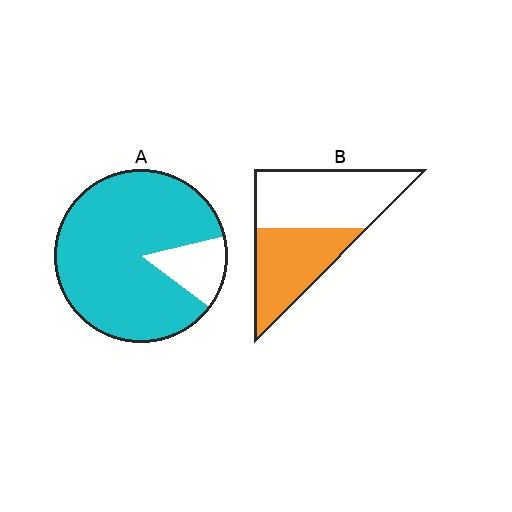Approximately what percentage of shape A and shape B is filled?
A is approximately 85% and B is approximately 45%.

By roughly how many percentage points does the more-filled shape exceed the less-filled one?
By roughly 40 percentage points (A over B).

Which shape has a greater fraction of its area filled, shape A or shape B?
Shape A.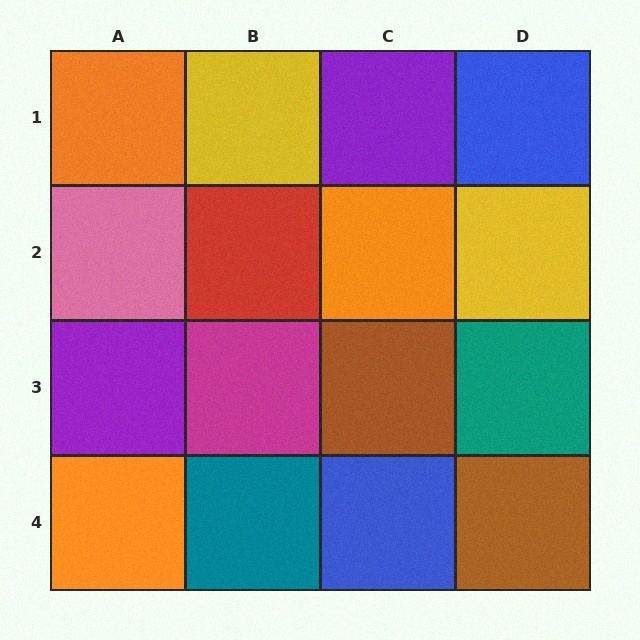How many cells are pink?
1 cell is pink.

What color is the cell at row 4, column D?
Brown.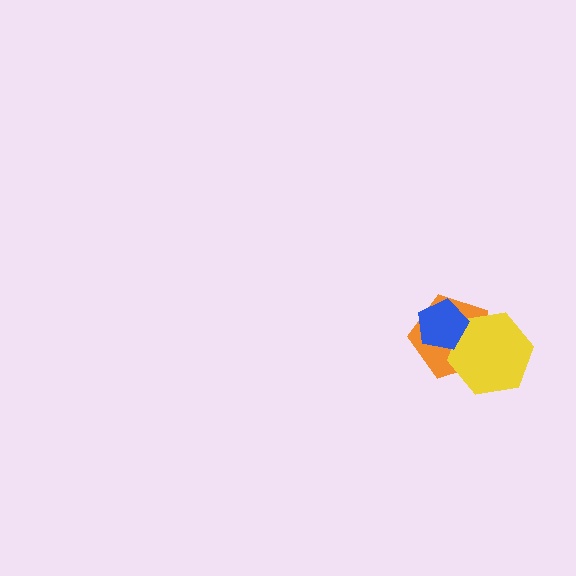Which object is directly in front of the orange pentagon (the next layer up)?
The yellow hexagon is directly in front of the orange pentagon.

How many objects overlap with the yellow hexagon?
2 objects overlap with the yellow hexagon.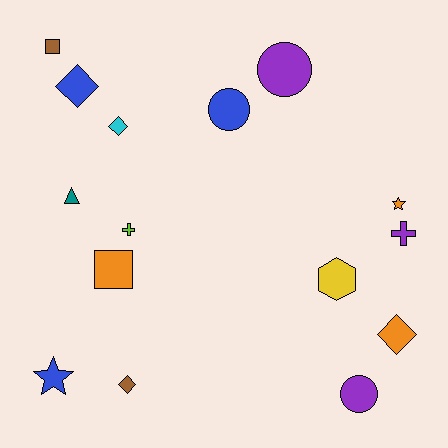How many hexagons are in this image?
There is 1 hexagon.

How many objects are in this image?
There are 15 objects.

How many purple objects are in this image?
There are 3 purple objects.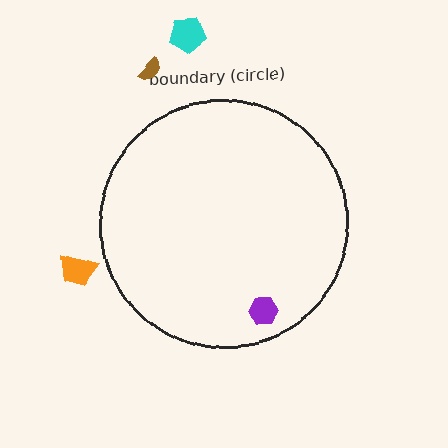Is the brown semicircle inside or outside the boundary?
Outside.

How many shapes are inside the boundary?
1 inside, 3 outside.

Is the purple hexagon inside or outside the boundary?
Inside.